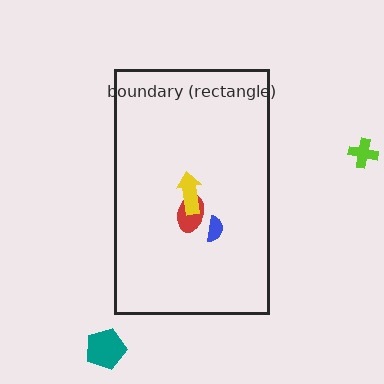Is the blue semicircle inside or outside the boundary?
Inside.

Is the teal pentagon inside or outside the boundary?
Outside.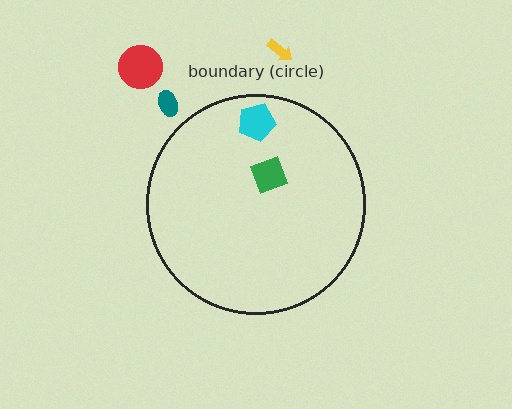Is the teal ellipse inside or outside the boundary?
Outside.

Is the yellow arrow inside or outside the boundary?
Outside.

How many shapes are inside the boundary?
2 inside, 3 outside.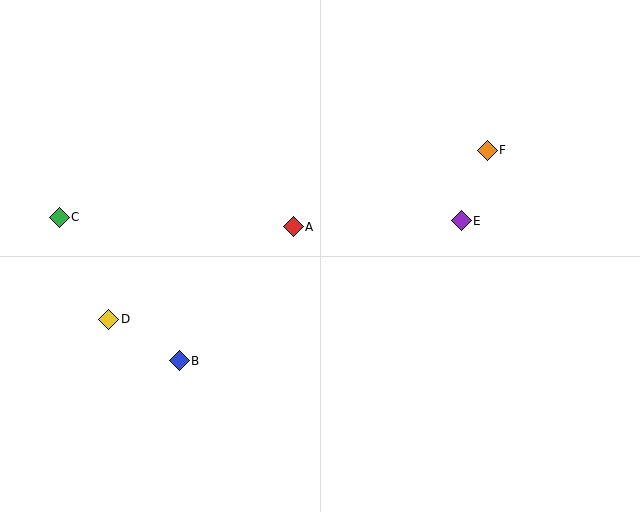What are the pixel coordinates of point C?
Point C is at (59, 217).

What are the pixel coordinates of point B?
Point B is at (179, 361).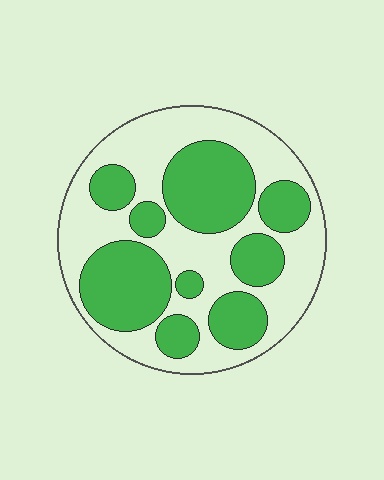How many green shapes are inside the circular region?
9.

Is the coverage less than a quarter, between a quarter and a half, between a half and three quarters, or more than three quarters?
Between a quarter and a half.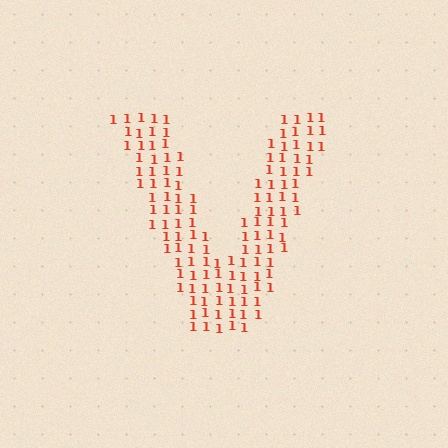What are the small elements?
The small elements are digit 1's.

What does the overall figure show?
The overall figure shows the letter V.